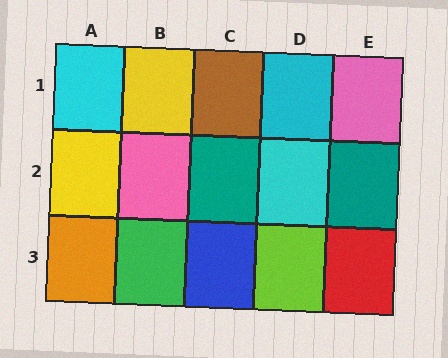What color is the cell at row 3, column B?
Green.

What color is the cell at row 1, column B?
Yellow.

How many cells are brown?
1 cell is brown.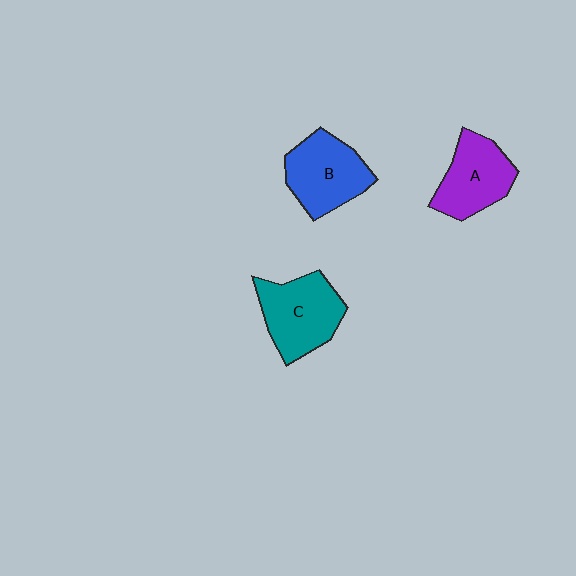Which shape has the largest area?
Shape C (teal).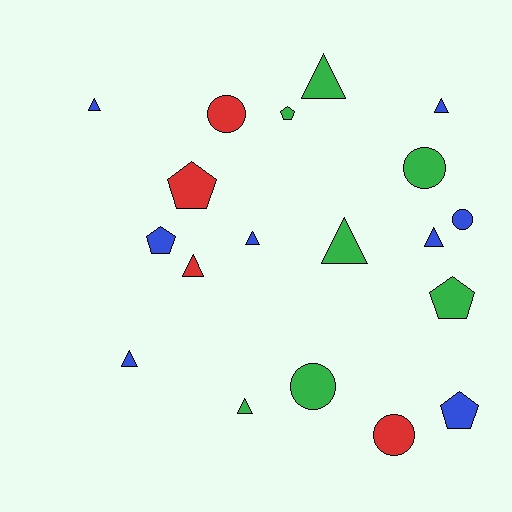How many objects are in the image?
There are 19 objects.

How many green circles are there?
There are 2 green circles.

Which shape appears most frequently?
Triangle, with 9 objects.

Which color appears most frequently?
Blue, with 8 objects.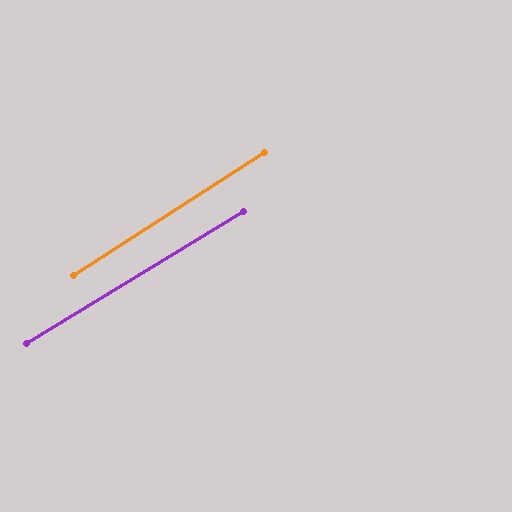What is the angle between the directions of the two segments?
Approximately 1 degree.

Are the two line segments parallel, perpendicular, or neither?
Parallel — their directions differ by only 1.2°.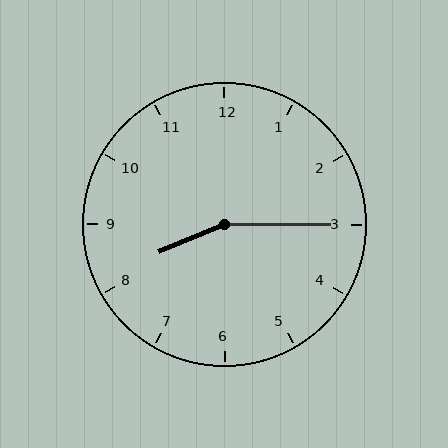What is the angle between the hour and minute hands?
Approximately 158 degrees.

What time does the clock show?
8:15.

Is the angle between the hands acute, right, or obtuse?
It is obtuse.